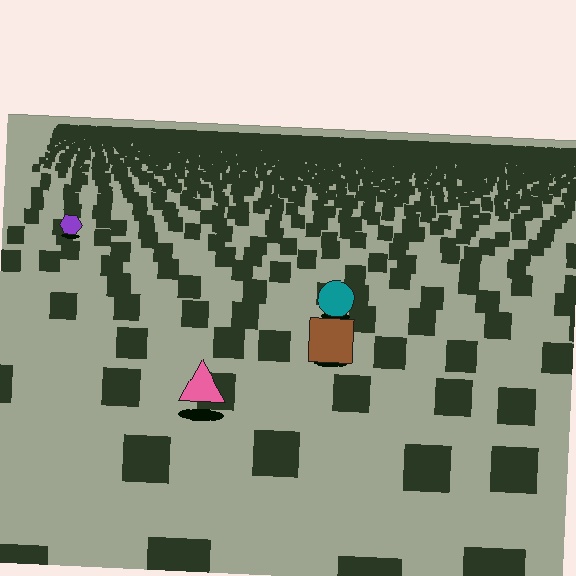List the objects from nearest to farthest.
From nearest to farthest: the pink triangle, the brown square, the teal circle, the purple hexagon.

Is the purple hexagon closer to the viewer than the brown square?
No. The brown square is closer — you can tell from the texture gradient: the ground texture is coarser near it.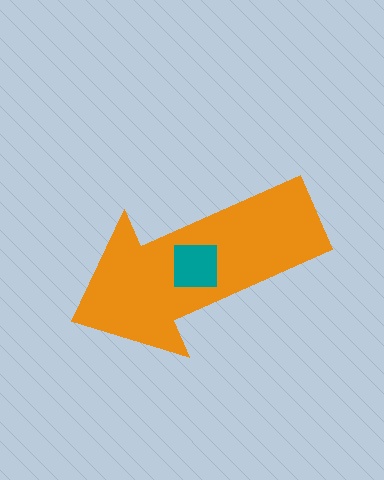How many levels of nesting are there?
2.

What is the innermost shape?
The teal square.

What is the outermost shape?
The orange arrow.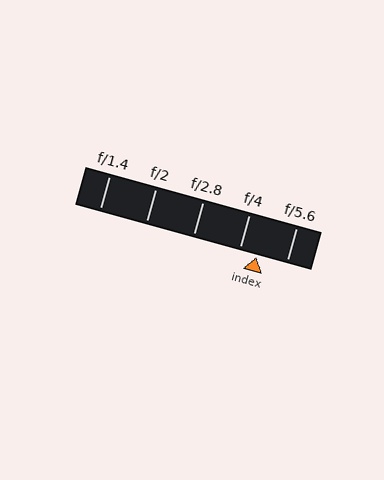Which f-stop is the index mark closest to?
The index mark is closest to f/4.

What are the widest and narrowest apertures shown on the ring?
The widest aperture shown is f/1.4 and the narrowest is f/5.6.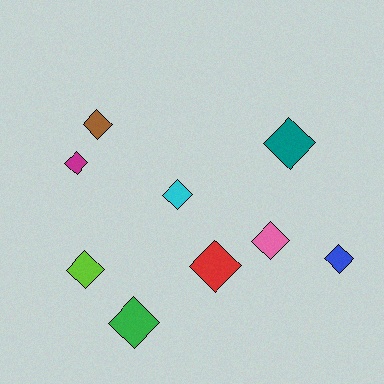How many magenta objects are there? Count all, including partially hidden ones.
There is 1 magenta object.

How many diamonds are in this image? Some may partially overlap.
There are 9 diamonds.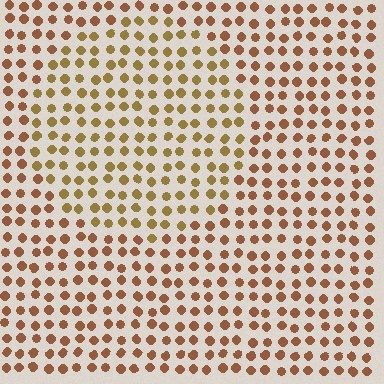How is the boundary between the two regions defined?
The boundary is defined purely by a slight shift in hue (about 25 degrees). Spacing, size, and orientation are identical on both sides.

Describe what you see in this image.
The image is filled with small brown elements in a uniform arrangement. A circle-shaped region is visible where the elements are tinted to a slightly different hue, forming a subtle color boundary.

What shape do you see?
I see a circle.